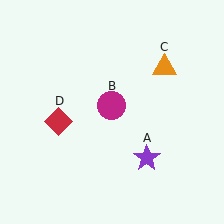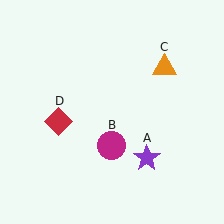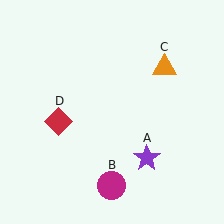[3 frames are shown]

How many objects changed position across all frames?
1 object changed position: magenta circle (object B).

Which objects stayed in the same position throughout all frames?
Purple star (object A) and orange triangle (object C) and red diamond (object D) remained stationary.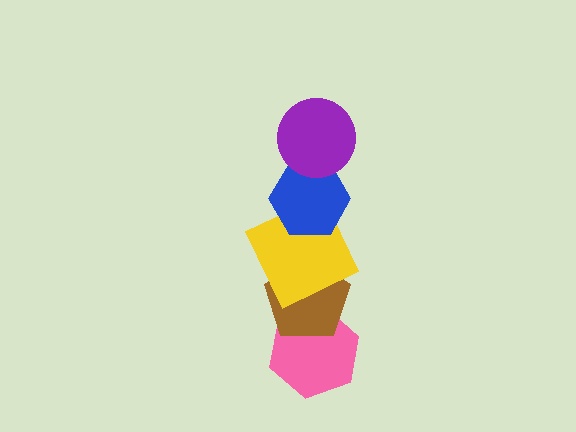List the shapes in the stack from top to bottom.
From top to bottom: the purple circle, the blue hexagon, the yellow square, the brown pentagon, the pink hexagon.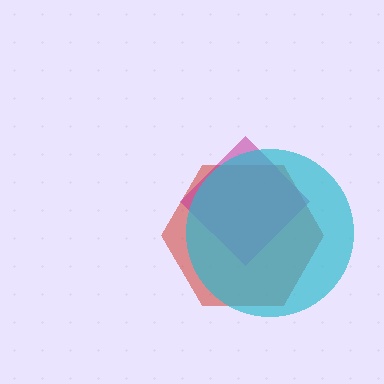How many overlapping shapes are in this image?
There are 3 overlapping shapes in the image.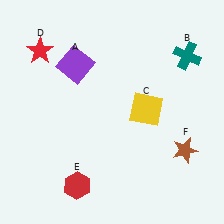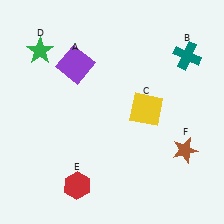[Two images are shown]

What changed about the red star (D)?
In Image 1, D is red. In Image 2, it changed to green.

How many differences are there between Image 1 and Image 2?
There is 1 difference between the two images.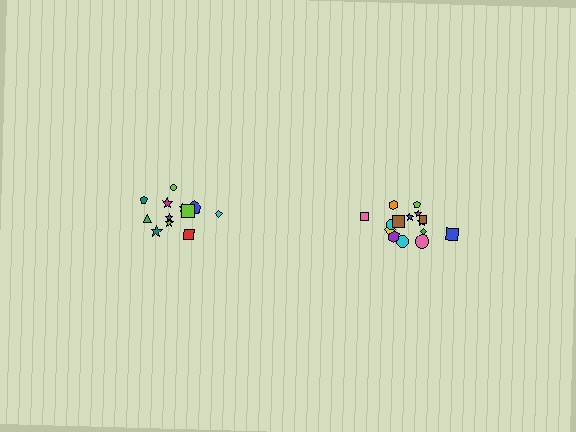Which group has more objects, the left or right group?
The right group.